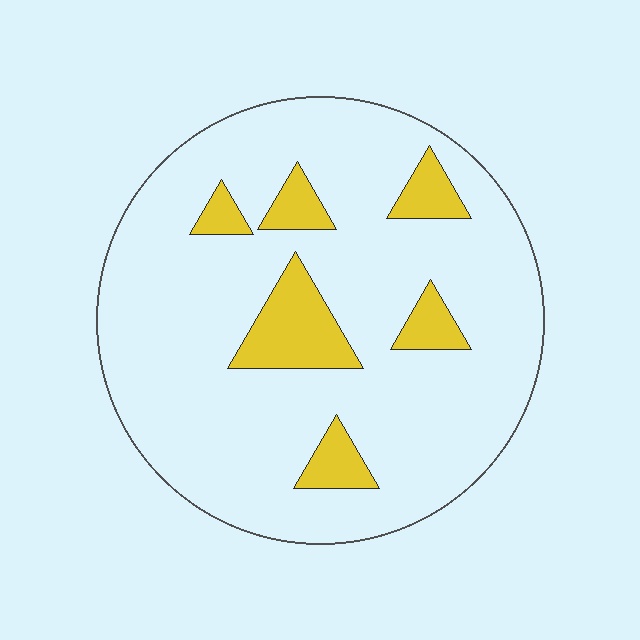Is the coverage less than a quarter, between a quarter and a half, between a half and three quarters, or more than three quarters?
Less than a quarter.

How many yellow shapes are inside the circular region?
6.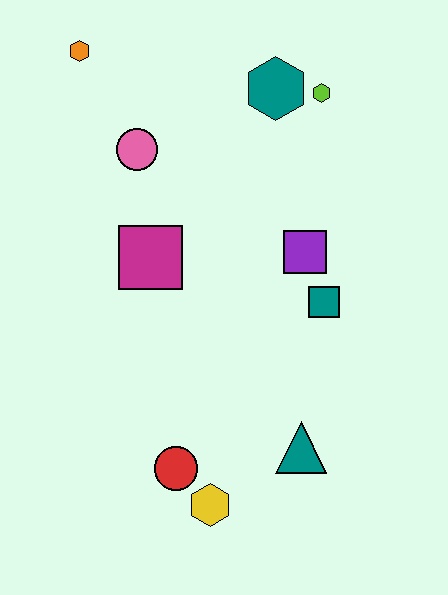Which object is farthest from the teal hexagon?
The yellow hexagon is farthest from the teal hexagon.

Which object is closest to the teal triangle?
The yellow hexagon is closest to the teal triangle.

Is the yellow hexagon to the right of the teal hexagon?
No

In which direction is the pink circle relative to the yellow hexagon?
The pink circle is above the yellow hexagon.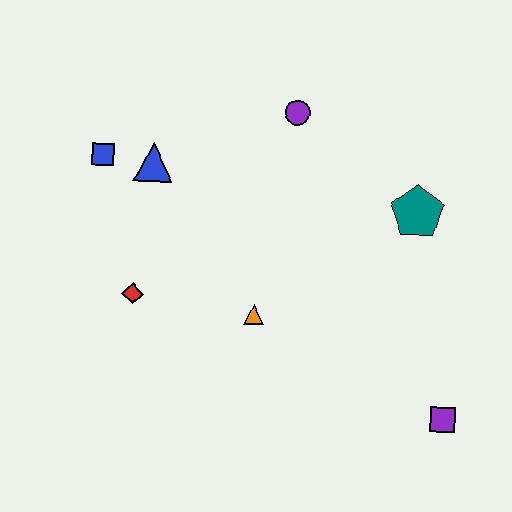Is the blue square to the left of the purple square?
Yes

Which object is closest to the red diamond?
The orange triangle is closest to the red diamond.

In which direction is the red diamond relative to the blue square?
The red diamond is below the blue square.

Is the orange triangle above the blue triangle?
No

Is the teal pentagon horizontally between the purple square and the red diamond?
Yes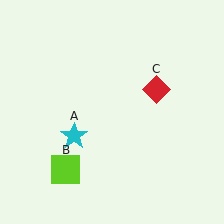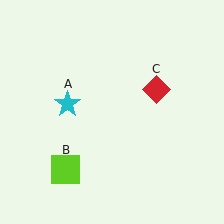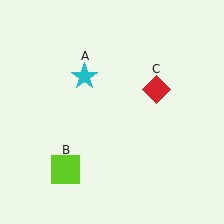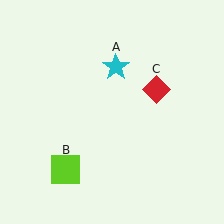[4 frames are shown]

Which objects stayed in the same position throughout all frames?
Lime square (object B) and red diamond (object C) remained stationary.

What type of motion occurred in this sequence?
The cyan star (object A) rotated clockwise around the center of the scene.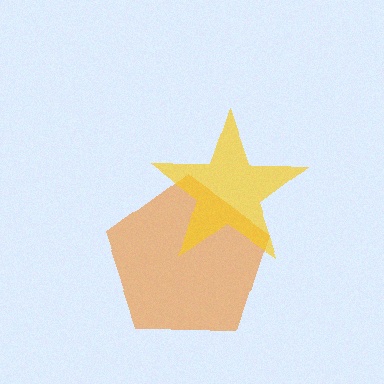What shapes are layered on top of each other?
The layered shapes are: an orange pentagon, a yellow star.